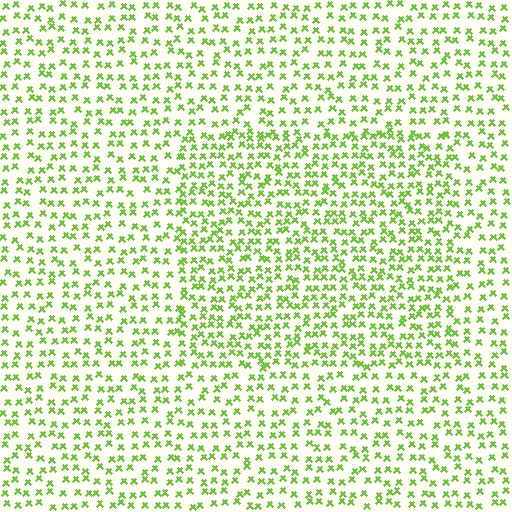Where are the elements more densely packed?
The elements are more densely packed inside the rectangle boundary.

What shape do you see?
I see a rectangle.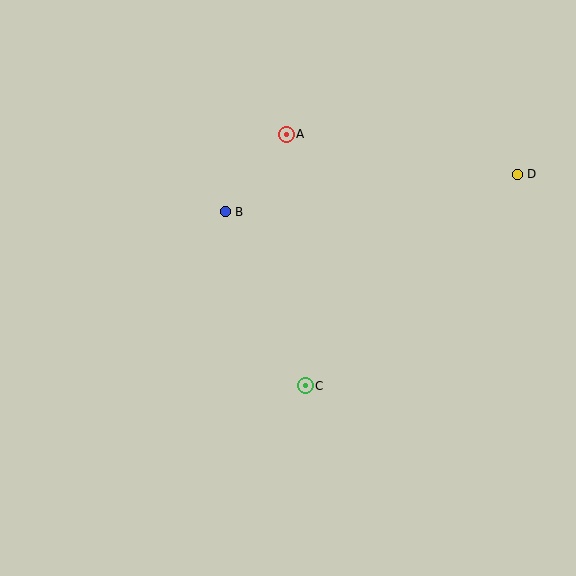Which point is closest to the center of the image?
Point B at (225, 212) is closest to the center.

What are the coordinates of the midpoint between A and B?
The midpoint between A and B is at (256, 173).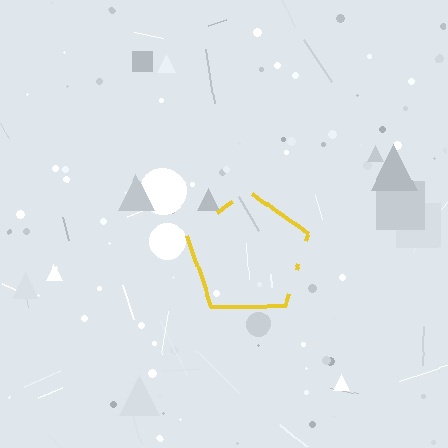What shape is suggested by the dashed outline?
The dashed outline suggests a pentagon.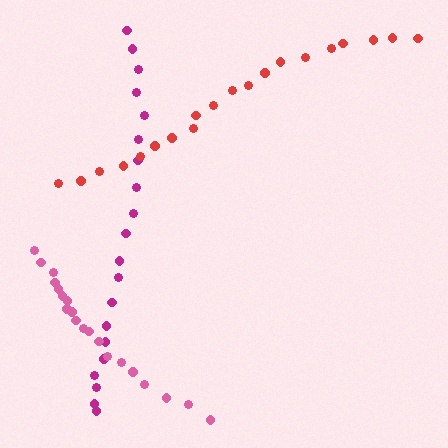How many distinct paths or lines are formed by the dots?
There are 3 distinct paths.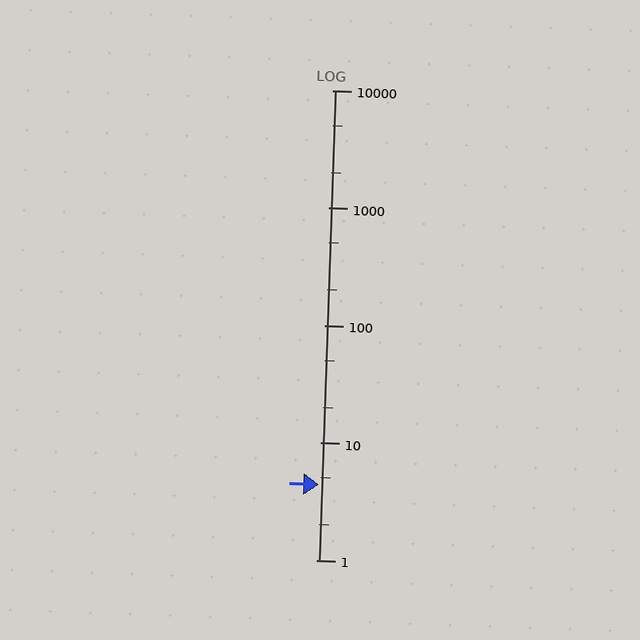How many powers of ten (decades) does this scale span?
The scale spans 4 decades, from 1 to 10000.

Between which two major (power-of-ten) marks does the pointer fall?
The pointer is between 1 and 10.